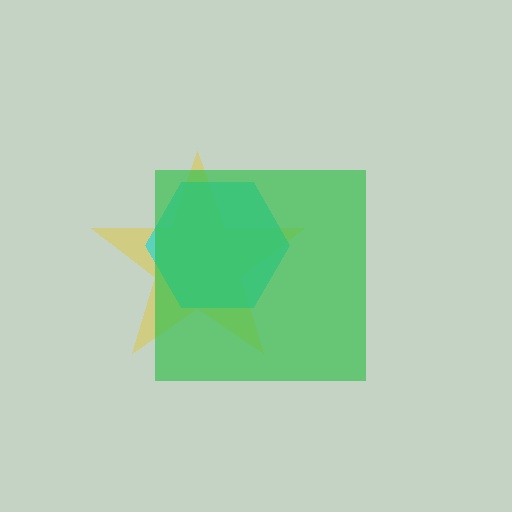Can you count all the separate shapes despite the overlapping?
Yes, there are 3 separate shapes.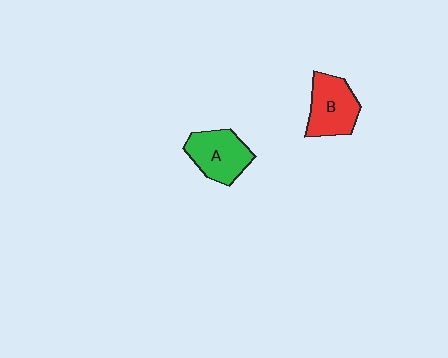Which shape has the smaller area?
Shape B (red).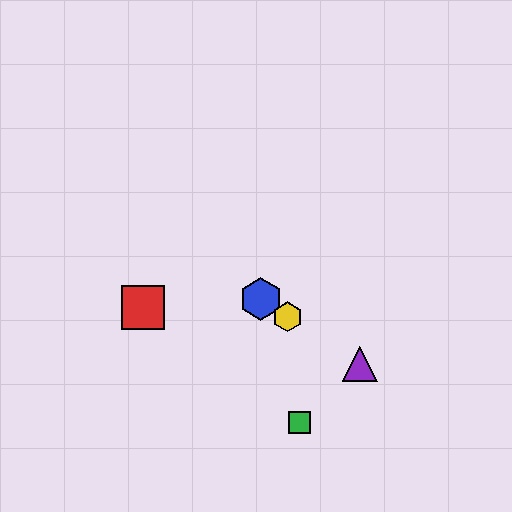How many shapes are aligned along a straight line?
3 shapes (the blue hexagon, the yellow hexagon, the purple triangle) are aligned along a straight line.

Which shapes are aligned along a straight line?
The blue hexagon, the yellow hexagon, the purple triangle are aligned along a straight line.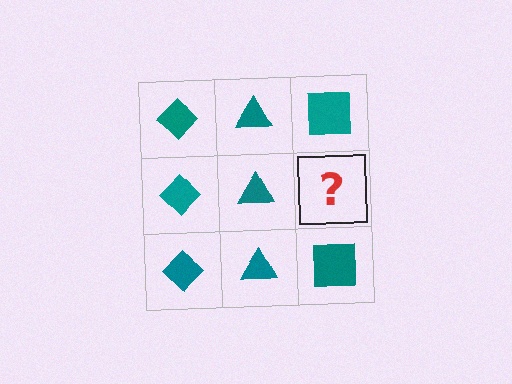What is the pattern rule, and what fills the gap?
The rule is that each column has a consistent shape. The gap should be filled with a teal square.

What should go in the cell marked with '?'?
The missing cell should contain a teal square.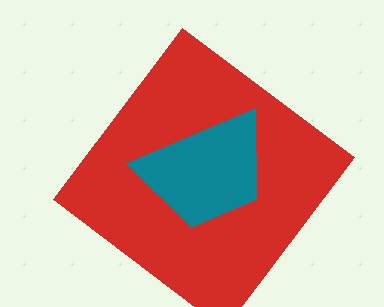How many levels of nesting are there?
2.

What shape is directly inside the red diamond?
The teal trapezoid.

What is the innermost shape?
The teal trapezoid.